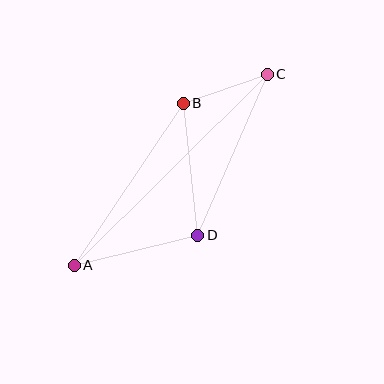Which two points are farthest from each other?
Points A and C are farthest from each other.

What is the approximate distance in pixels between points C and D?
The distance between C and D is approximately 175 pixels.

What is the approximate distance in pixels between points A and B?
The distance between A and B is approximately 195 pixels.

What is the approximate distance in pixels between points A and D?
The distance between A and D is approximately 127 pixels.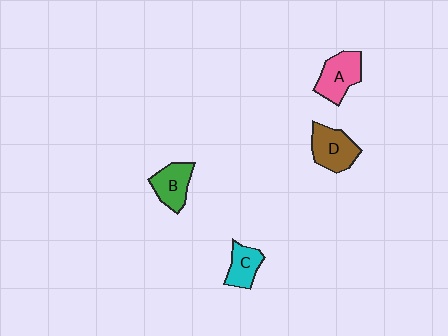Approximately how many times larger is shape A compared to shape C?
Approximately 1.4 times.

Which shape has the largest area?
Shape D (brown).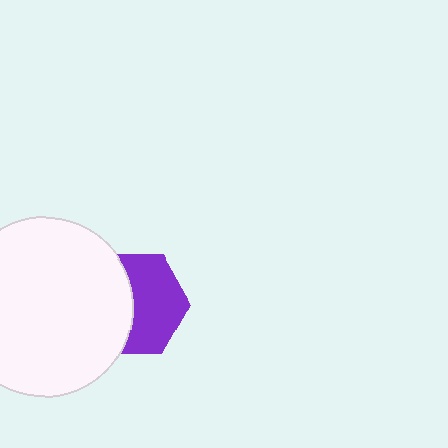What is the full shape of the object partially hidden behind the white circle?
The partially hidden object is a purple hexagon.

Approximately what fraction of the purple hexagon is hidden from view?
Roughly 45% of the purple hexagon is hidden behind the white circle.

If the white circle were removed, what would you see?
You would see the complete purple hexagon.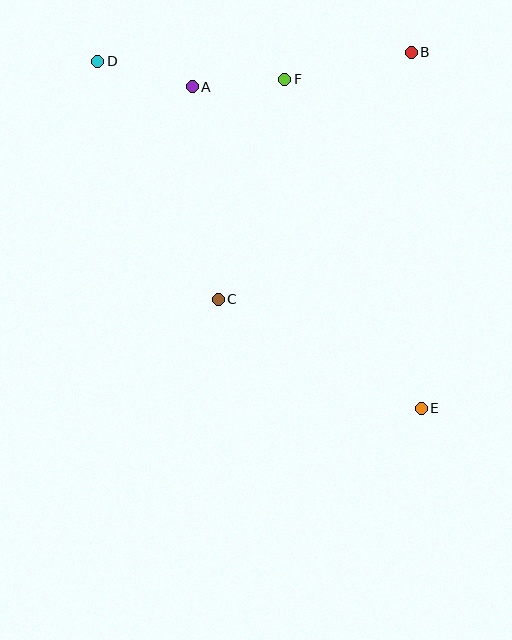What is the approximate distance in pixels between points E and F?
The distance between E and F is approximately 356 pixels.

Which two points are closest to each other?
Points A and F are closest to each other.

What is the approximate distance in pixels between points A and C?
The distance between A and C is approximately 214 pixels.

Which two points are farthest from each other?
Points D and E are farthest from each other.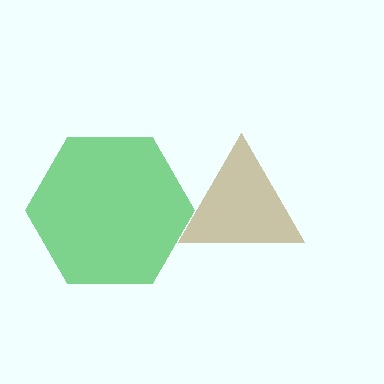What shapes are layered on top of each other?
The layered shapes are: a green hexagon, a brown triangle.